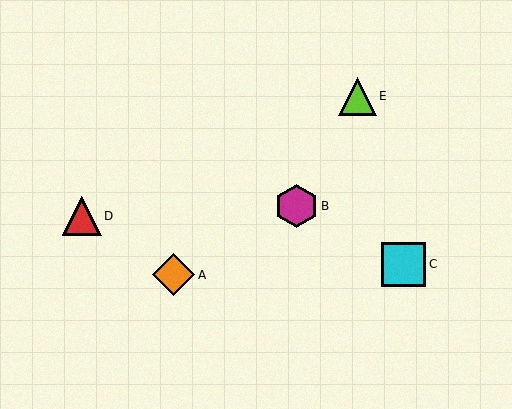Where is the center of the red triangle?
The center of the red triangle is at (82, 216).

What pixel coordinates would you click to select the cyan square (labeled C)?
Click at (404, 264) to select the cyan square C.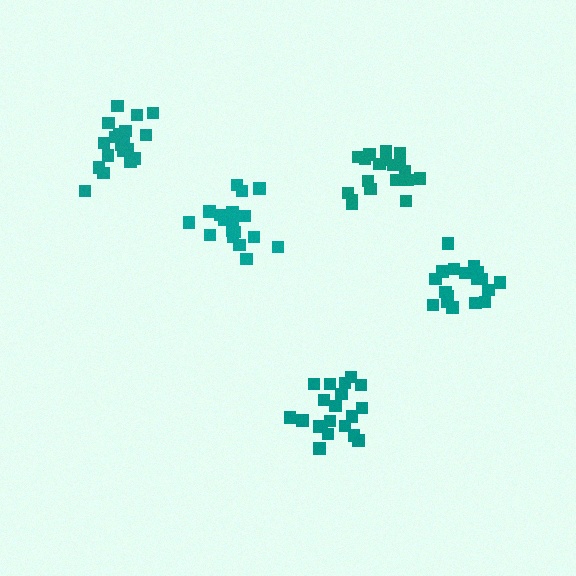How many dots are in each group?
Group 1: 20 dots, Group 2: 18 dots, Group 3: 20 dots, Group 4: 20 dots, Group 5: 18 dots (96 total).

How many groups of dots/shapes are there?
There are 5 groups.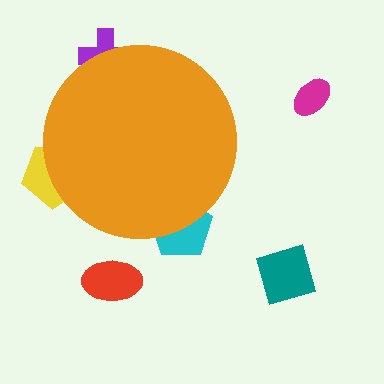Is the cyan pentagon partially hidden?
Yes, the cyan pentagon is partially hidden behind the orange circle.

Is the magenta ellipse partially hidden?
No, the magenta ellipse is fully visible.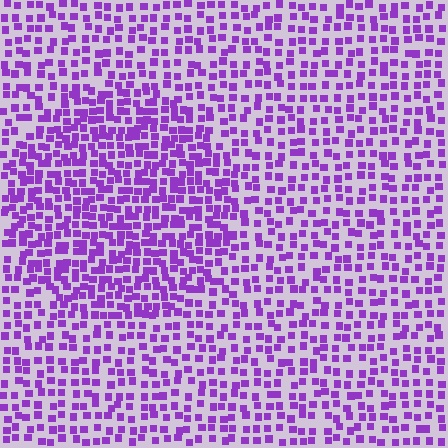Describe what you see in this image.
The image contains small purple elements arranged at two different densities. A circle-shaped region is visible where the elements are more densely packed than the surrounding area.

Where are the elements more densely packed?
The elements are more densely packed inside the circle boundary.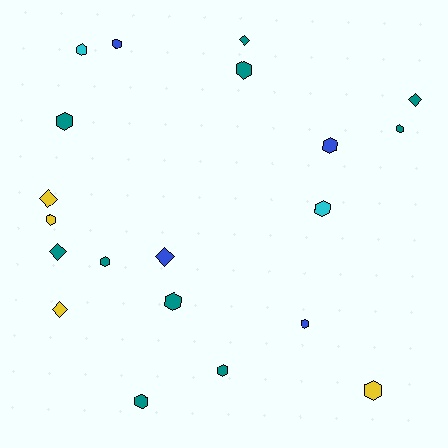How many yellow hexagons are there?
There are 2 yellow hexagons.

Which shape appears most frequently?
Hexagon, with 14 objects.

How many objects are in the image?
There are 20 objects.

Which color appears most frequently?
Teal, with 10 objects.